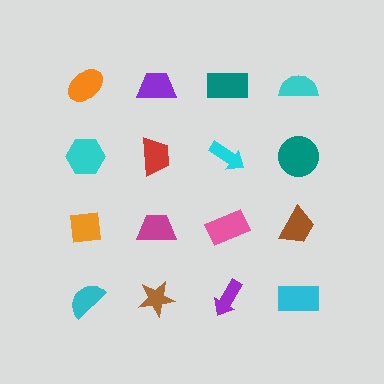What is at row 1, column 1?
An orange ellipse.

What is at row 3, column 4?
A brown trapezoid.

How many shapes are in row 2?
4 shapes.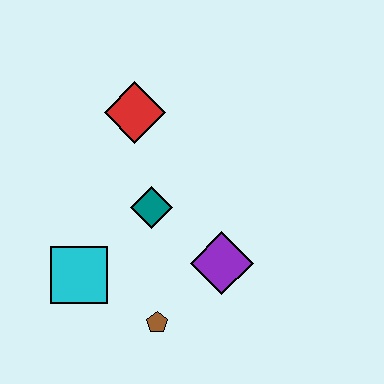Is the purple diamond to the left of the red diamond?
No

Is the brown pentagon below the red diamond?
Yes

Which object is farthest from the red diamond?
The brown pentagon is farthest from the red diamond.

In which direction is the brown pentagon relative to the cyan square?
The brown pentagon is to the right of the cyan square.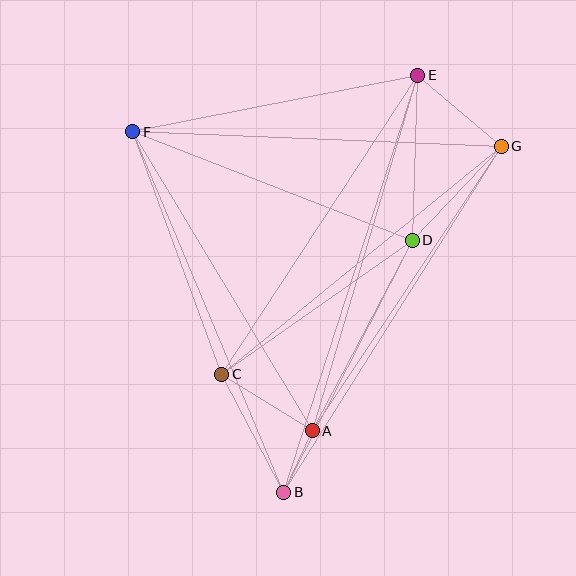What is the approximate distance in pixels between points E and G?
The distance between E and G is approximately 110 pixels.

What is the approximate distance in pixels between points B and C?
The distance between B and C is approximately 134 pixels.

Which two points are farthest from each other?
Points B and E are farthest from each other.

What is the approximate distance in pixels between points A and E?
The distance between A and E is approximately 371 pixels.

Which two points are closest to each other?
Points A and B are closest to each other.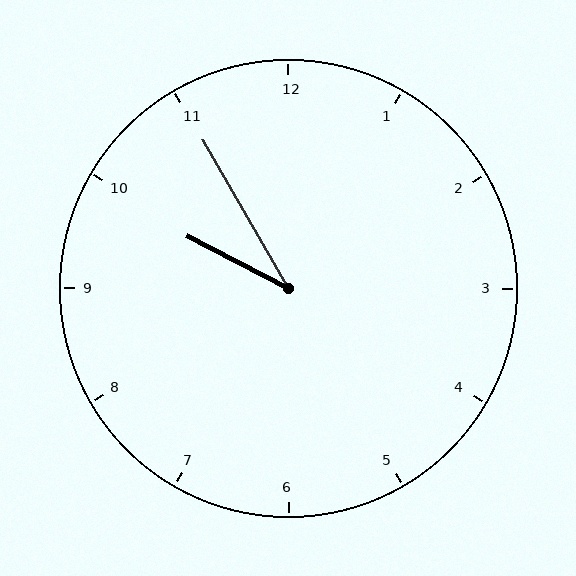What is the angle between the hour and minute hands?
Approximately 32 degrees.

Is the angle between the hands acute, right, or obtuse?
It is acute.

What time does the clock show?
9:55.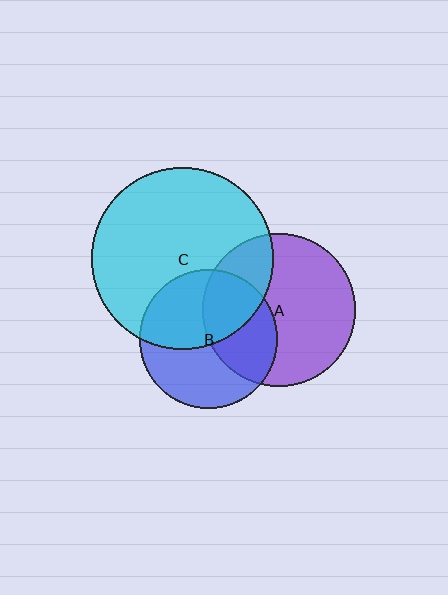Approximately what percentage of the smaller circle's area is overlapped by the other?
Approximately 25%.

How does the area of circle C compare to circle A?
Approximately 1.4 times.